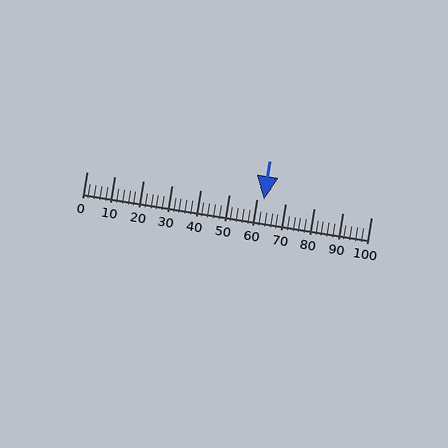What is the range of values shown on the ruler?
The ruler shows values from 0 to 100.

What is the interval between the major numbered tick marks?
The major tick marks are spaced 10 units apart.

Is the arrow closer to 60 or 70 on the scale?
The arrow is closer to 60.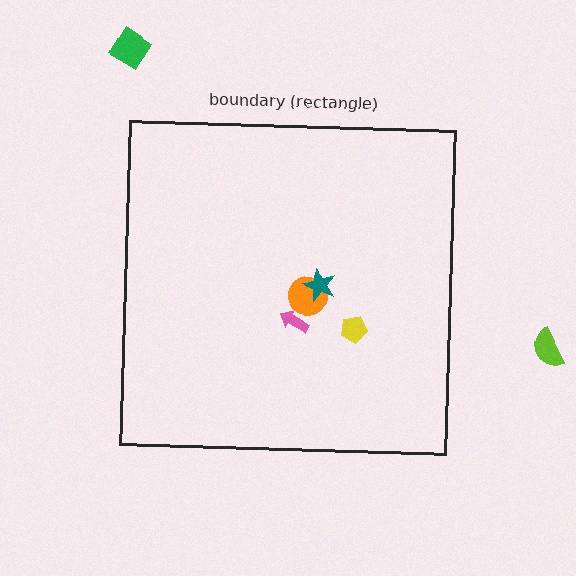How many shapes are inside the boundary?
4 inside, 2 outside.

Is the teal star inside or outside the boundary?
Inside.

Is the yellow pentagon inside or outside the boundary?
Inside.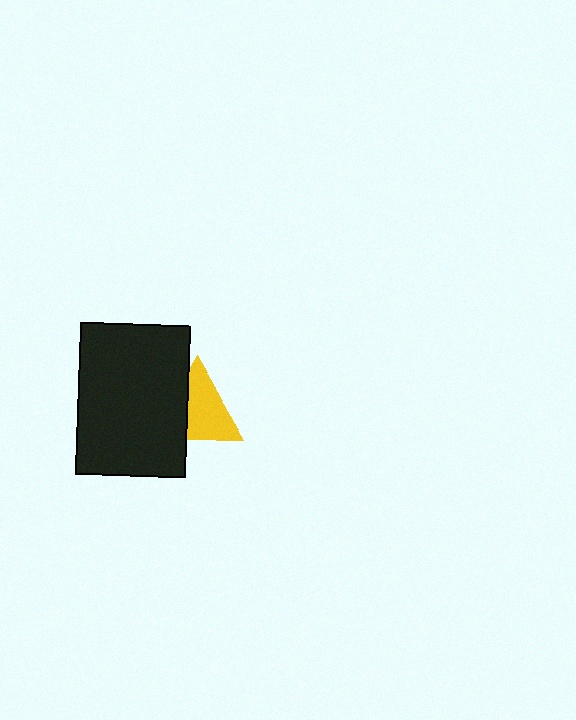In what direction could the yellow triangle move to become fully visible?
The yellow triangle could move right. That would shift it out from behind the black rectangle entirely.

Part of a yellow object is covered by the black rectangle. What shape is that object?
It is a triangle.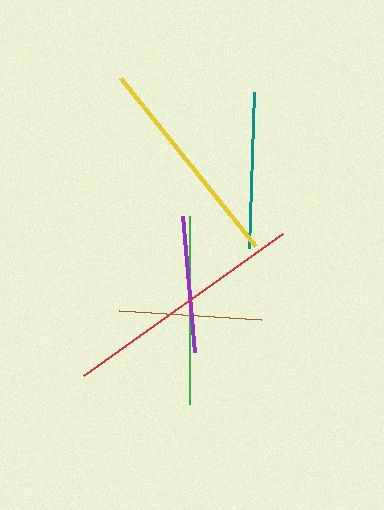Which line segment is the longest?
The red line is the longest at approximately 244 pixels.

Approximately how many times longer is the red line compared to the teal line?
The red line is approximately 1.6 times the length of the teal line.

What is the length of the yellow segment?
The yellow segment is approximately 216 pixels long.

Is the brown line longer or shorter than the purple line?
The brown line is longer than the purple line.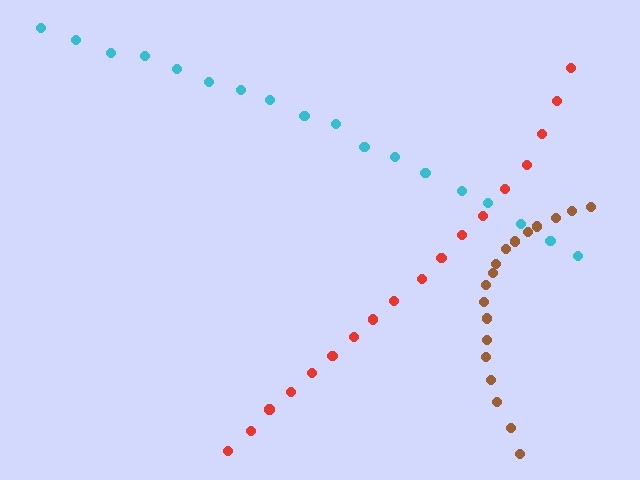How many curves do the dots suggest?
There are 3 distinct paths.